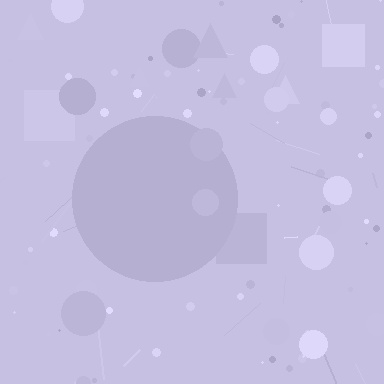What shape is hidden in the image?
A circle is hidden in the image.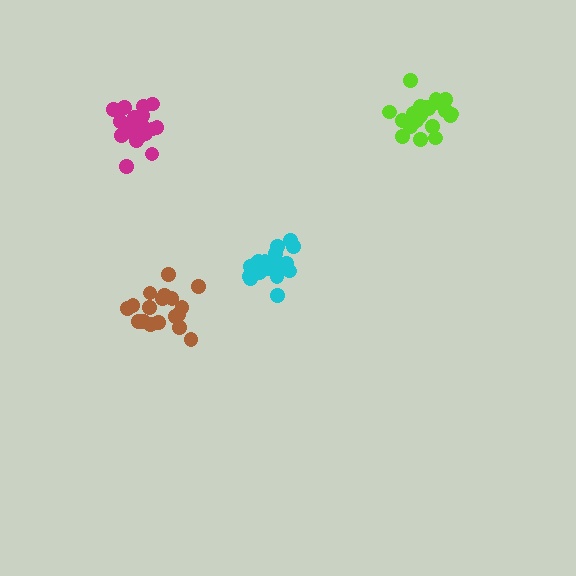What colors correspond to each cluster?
The clusters are colored: lime, magenta, brown, cyan.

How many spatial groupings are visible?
There are 4 spatial groupings.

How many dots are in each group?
Group 1: 21 dots, Group 2: 21 dots, Group 3: 18 dots, Group 4: 21 dots (81 total).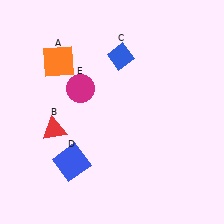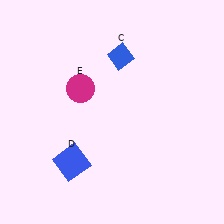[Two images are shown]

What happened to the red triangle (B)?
The red triangle (B) was removed in Image 2. It was in the bottom-left area of Image 1.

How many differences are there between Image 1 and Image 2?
There are 2 differences between the two images.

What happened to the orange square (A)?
The orange square (A) was removed in Image 2. It was in the top-left area of Image 1.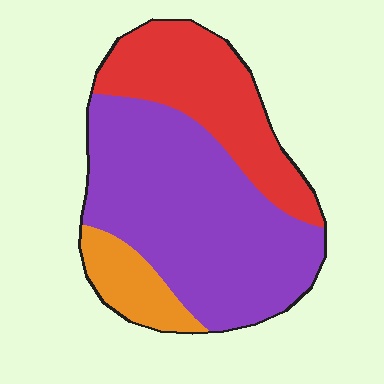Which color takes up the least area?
Orange, at roughly 10%.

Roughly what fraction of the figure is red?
Red covers around 30% of the figure.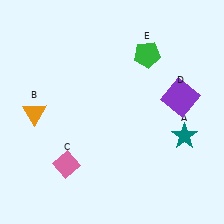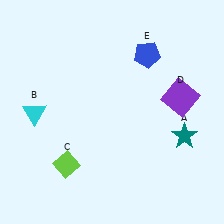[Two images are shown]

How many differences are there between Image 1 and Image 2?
There are 3 differences between the two images.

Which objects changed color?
B changed from orange to cyan. C changed from pink to lime. E changed from green to blue.